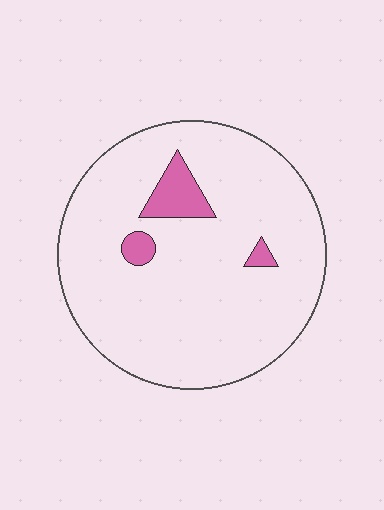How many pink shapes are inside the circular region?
3.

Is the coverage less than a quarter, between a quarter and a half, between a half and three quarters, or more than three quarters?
Less than a quarter.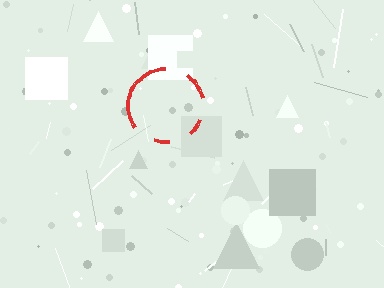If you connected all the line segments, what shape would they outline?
They would outline a circle.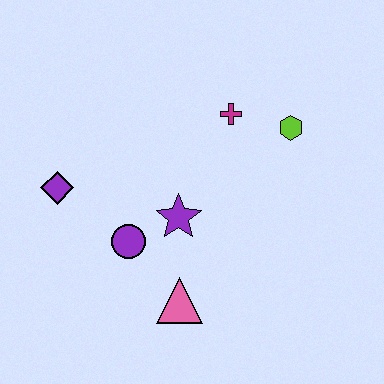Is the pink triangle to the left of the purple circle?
No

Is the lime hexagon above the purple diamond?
Yes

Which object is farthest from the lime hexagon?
The purple diamond is farthest from the lime hexagon.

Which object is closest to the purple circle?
The purple star is closest to the purple circle.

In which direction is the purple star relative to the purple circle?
The purple star is to the right of the purple circle.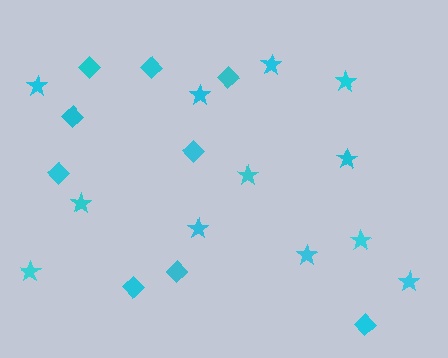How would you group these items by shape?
There are 2 groups: one group of stars (12) and one group of diamonds (9).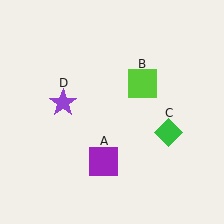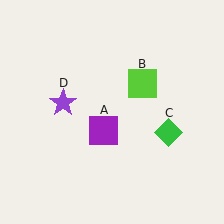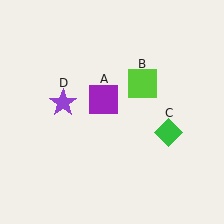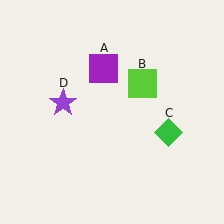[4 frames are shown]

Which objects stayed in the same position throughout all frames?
Lime square (object B) and green diamond (object C) and purple star (object D) remained stationary.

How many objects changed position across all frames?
1 object changed position: purple square (object A).